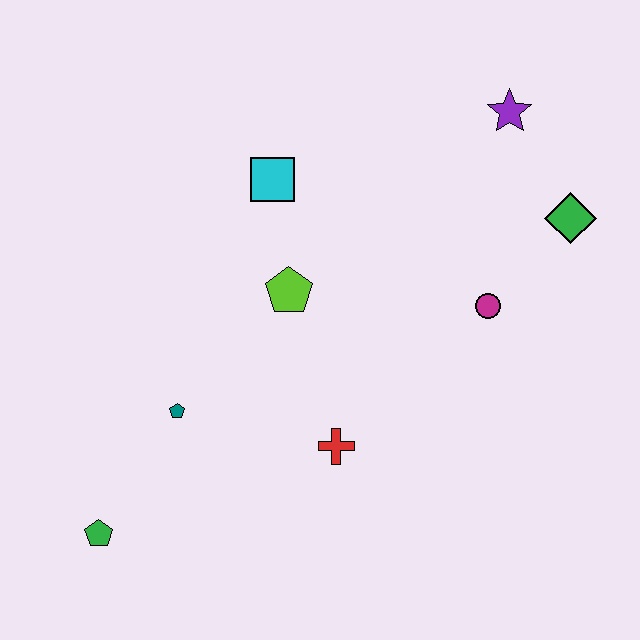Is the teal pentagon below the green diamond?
Yes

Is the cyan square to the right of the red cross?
No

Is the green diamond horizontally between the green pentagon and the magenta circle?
No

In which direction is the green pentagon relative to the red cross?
The green pentagon is to the left of the red cross.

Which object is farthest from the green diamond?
The green pentagon is farthest from the green diamond.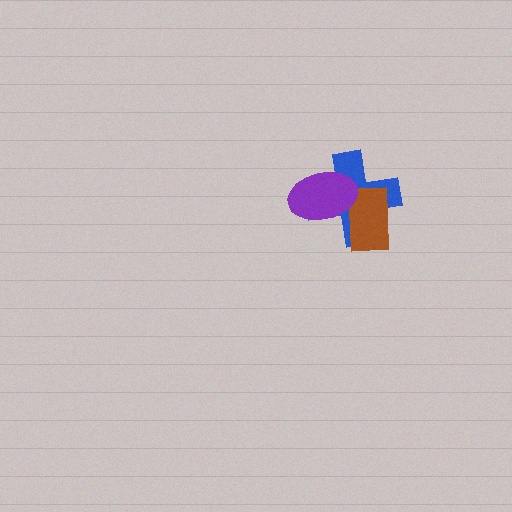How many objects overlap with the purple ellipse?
2 objects overlap with the purple ellipse.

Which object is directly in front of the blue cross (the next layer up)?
The brown rectangle is directly in front of the blue cross.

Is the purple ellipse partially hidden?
No, no other shape covers it.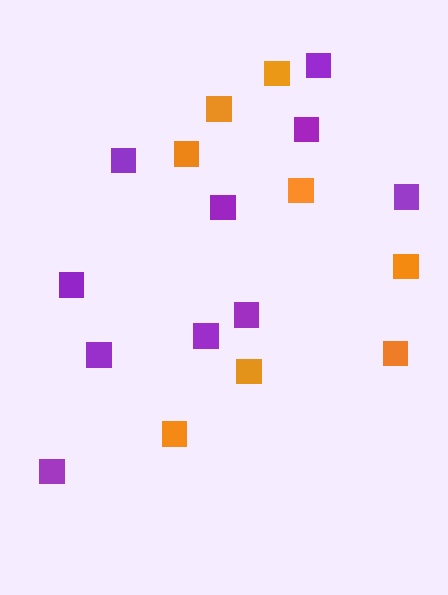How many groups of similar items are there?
There are 2 groups: one group of orange squares (8) and one group of purple squares (10).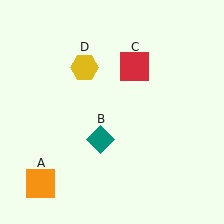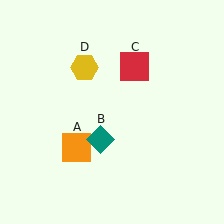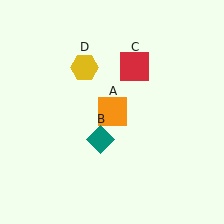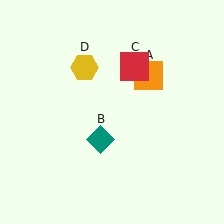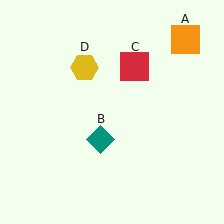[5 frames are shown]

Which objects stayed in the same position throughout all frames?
Teal diamond (object B) and red square (object C) and yellow hexagon (object D) remained stationary.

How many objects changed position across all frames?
1 object changed position: orange square (object A).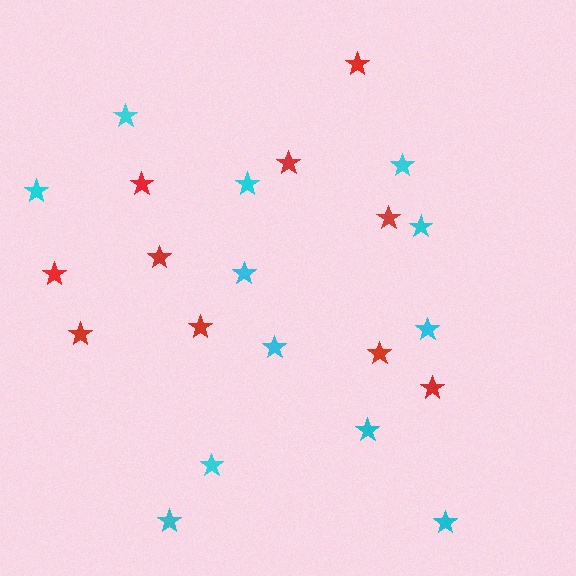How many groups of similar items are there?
There are 2 groups: one group of red stars (10) and one group of cyan stars (12).